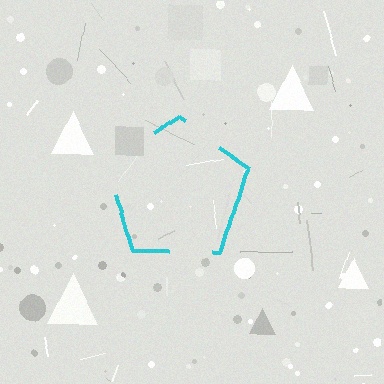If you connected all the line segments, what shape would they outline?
They would outline a pentagon.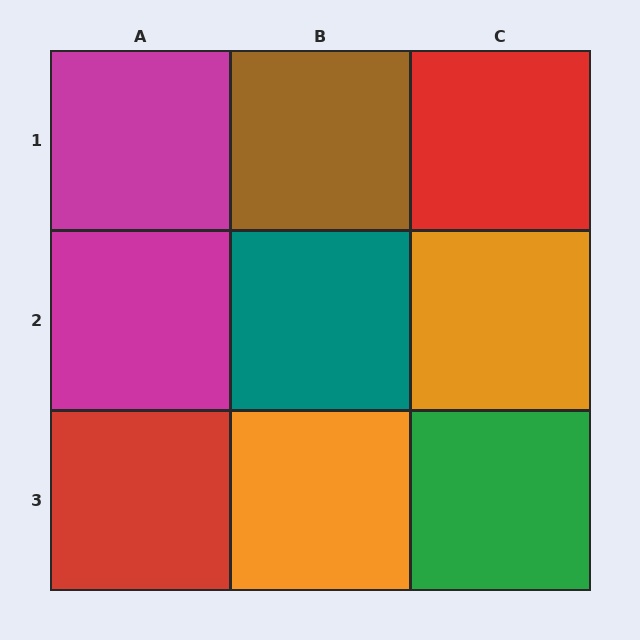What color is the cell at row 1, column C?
Red.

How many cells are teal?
1 cell is teal.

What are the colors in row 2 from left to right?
Magenta, teal, orange.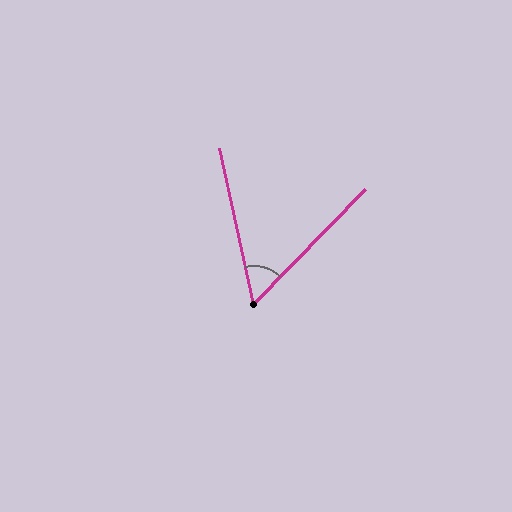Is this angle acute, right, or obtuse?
It is acute.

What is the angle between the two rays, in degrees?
Approximately 57 degrees.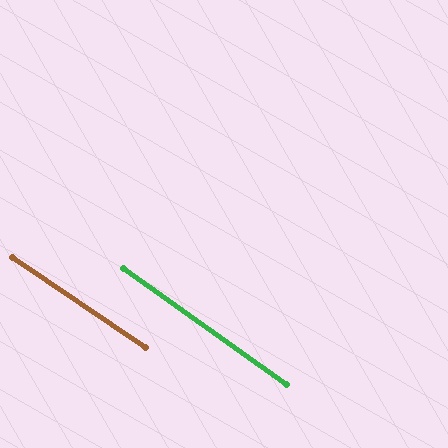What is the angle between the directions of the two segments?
Approximately 1 degree.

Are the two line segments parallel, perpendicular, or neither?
Parallel — their directions differ by only 1.5°.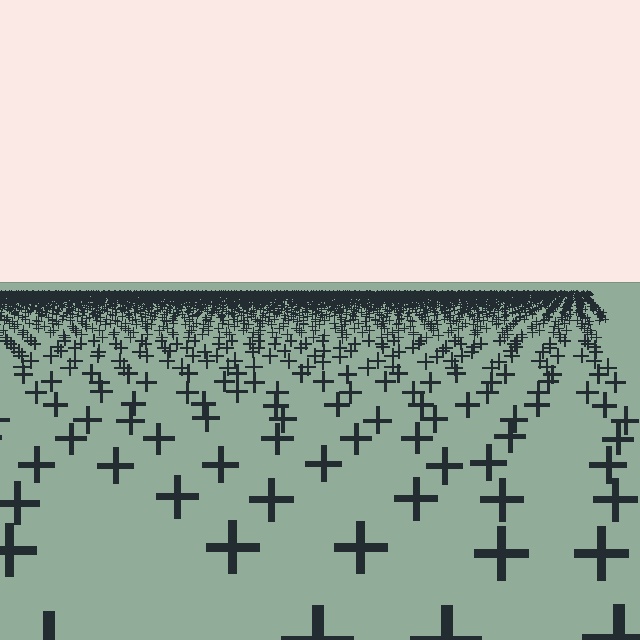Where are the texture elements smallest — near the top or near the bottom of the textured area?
Near the top.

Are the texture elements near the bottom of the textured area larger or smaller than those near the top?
Larger. Near the bottom, elements are closer to the viewer and appear at a bigger on-screen size.